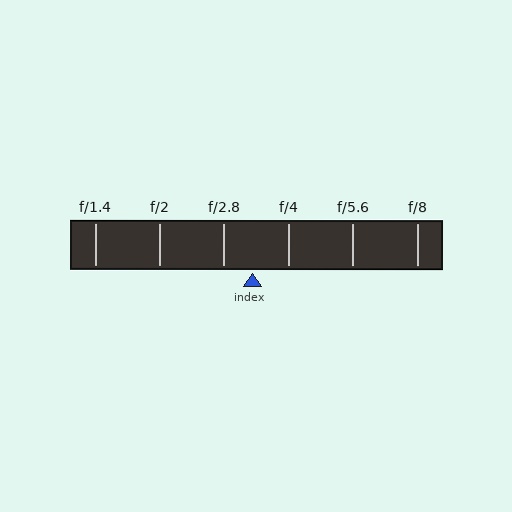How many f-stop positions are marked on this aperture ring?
There are 6 f-stop positions marked.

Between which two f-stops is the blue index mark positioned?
The index mark is between f/2.8 and f/4.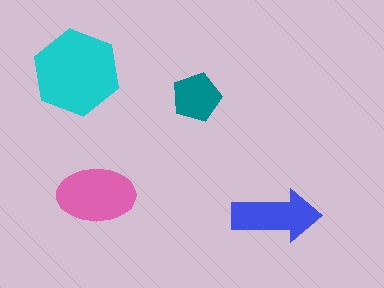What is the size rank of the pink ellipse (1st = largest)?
2nd.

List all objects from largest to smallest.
The cyan hexagon, the pink ellipse, the blue arrow, the teal pentagon.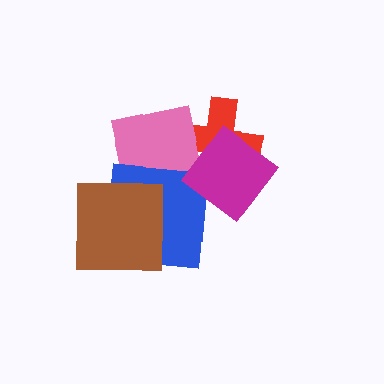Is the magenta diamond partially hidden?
No, no other shape covers it.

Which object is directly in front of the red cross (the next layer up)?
The pink square is directly in front of the red cross.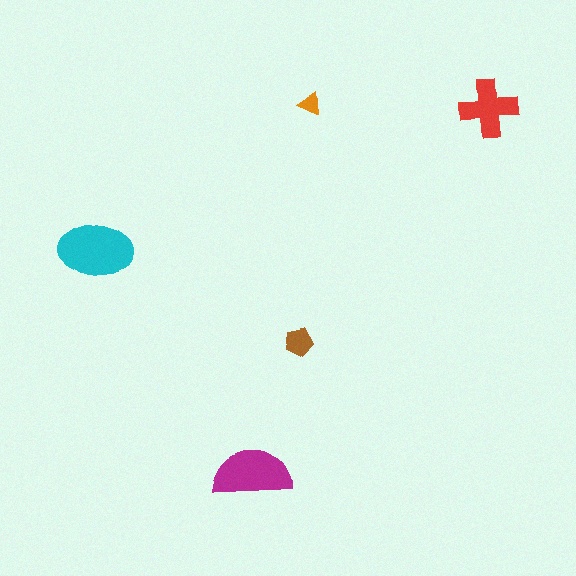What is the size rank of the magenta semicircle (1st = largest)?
2nd.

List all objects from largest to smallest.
The cyan ellipse, the magenta semicircle, the red cross, the brown pentagon, the orange triangle.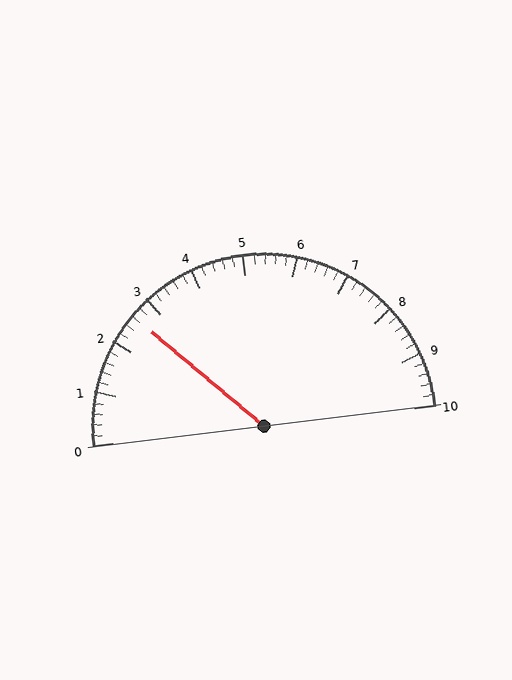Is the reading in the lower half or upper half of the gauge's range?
The reading is in the lower half of the range (0 to 10).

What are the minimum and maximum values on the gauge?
The gauge ranges from 0 to 10.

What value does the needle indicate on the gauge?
The needle indicates approximately 2.6.